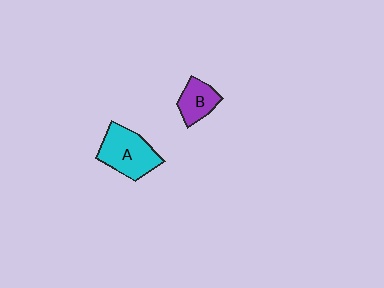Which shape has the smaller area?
Shape B (purple).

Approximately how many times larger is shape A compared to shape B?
Approximately 1.7 times.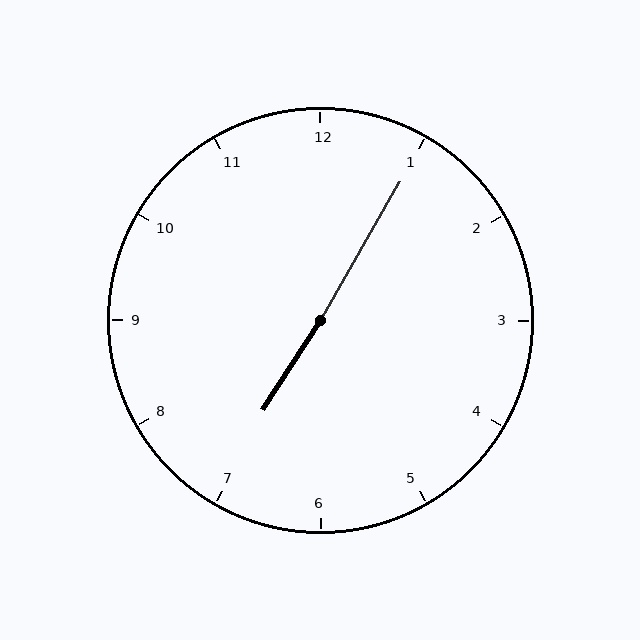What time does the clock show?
7:05.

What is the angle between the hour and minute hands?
Approximately 178 degrees.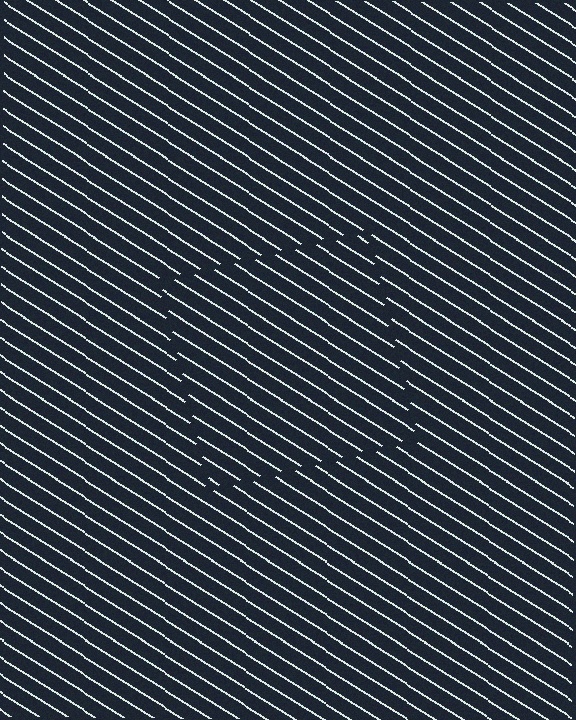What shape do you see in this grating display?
An illusory square. The interior of the shape contains the same grating, shifted by half a period — the contour is defined by the phase discontinuity where line-ends from the inner and outer gratings abut.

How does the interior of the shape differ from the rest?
The interior of the shape contains the same grating, shifted by half a period — the contour is defined by the phase discontinuity where line-ends from the inner and outer gratings abut.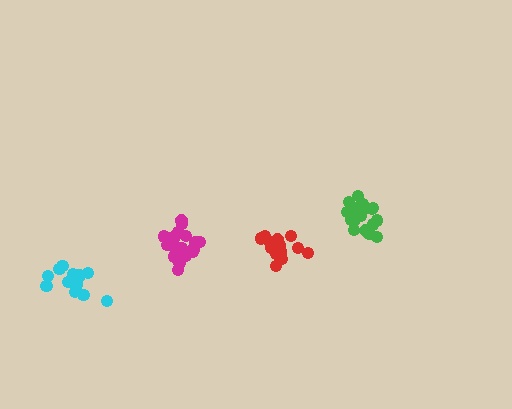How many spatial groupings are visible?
There are 4 spatial groupings.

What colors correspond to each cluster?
The clusters are colored: red, cyan, green, magenta.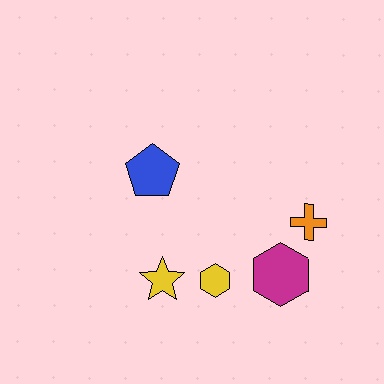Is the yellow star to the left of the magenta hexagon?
Yes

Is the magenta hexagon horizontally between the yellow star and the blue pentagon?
No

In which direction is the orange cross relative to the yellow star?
The orange cross is to the right of the yellow star.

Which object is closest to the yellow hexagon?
The yellow star is closest to the yellow hexagon.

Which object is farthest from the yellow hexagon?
The blue pentagon is farthest from the yellow hexagon.